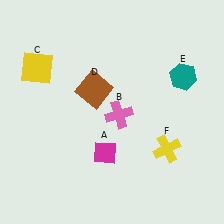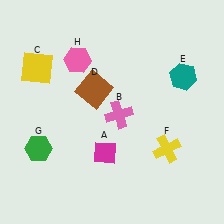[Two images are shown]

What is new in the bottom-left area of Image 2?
A green hexagon (G) was added in the bottom-left area of Image 2.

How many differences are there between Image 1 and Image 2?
There are 2 differences between the two images.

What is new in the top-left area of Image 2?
A pink hexagon (H) was added in the top-left area of Image 2.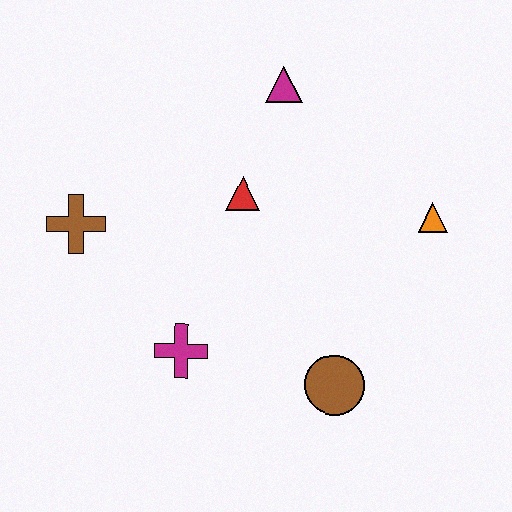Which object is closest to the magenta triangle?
The red triangle is closest to the magenta triangle.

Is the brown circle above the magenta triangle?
No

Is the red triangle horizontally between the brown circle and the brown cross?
Yes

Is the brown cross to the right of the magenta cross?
No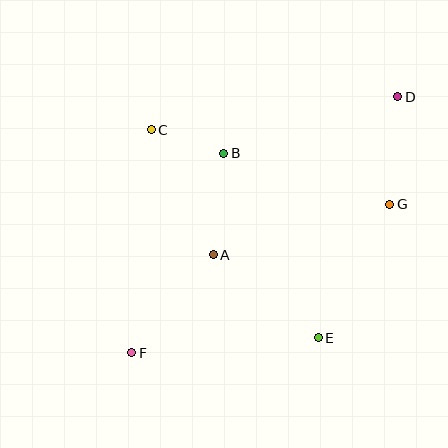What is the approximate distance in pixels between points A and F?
The distance between A and F is approximately 128 pixels.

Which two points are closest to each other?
Points B and C are closest to each other.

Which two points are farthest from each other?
Points D and F are farthest from each other.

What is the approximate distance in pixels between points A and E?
The distance between A and E is approximately 134 pixels.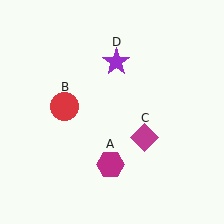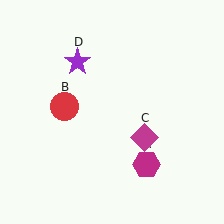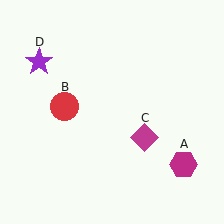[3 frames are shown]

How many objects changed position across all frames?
2 objects changed position: magenta hexagon (object A), purple star (object D).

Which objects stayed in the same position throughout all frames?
Red circle (object B) and magenta diamond (object C) remained stationary.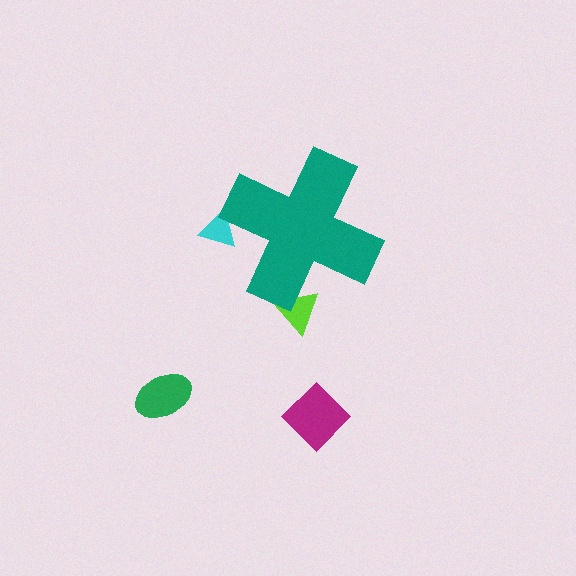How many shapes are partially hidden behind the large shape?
2 shapes are partially hidden.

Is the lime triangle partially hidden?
Yes, the lime triangle is partially hidden behind the teal cross.